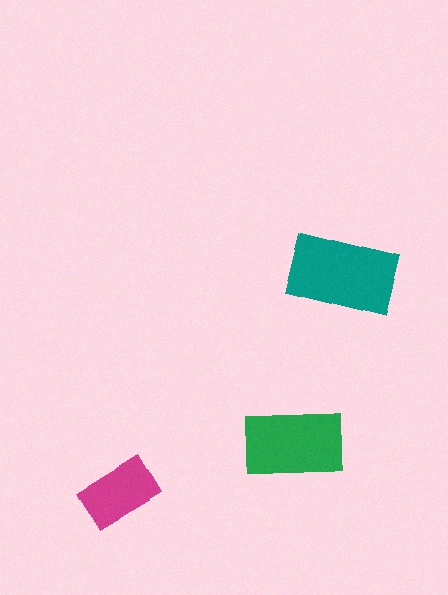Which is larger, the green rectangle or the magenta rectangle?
The green one.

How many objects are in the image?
There are 3 objects in the image.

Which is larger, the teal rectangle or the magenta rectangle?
The teal one.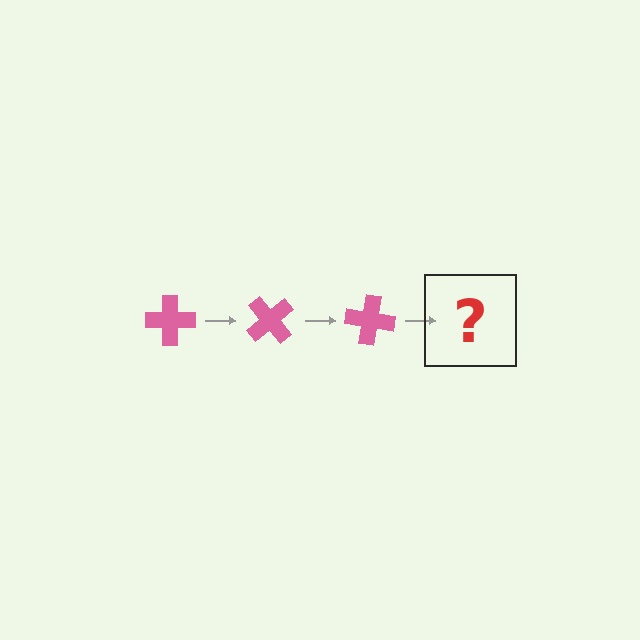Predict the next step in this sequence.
The next step is a pink cross rotated 150 degrees.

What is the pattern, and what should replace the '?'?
The pattern is that the cross rotates 50 degrees each step. The '?' should be a pink cross rotated 150 degrees.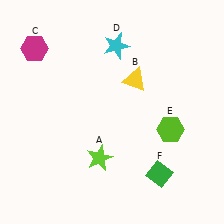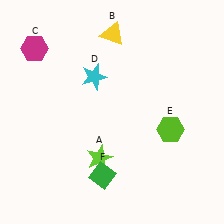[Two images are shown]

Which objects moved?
The objects that moved are: the yellow triangle (B), the cyan star (D), the green diamond (F).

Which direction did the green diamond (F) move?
The green diamond (F) moved left.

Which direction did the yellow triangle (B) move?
The yellow triangle (B) moved up.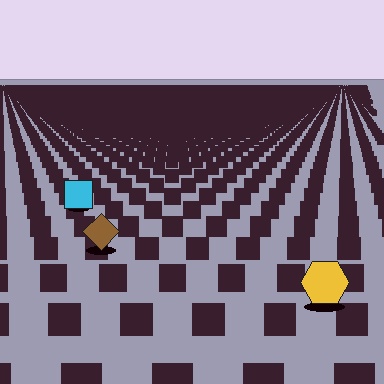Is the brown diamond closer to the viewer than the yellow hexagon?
No. The yellow hexagon is closer — you can tell from the texture gradient: the ground texture is coarser near it.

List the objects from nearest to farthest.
From nearest to farthest: the yellow hexagon, the brown diamond, the cyan square.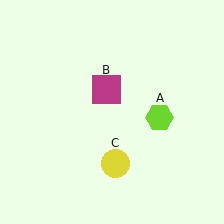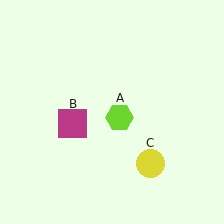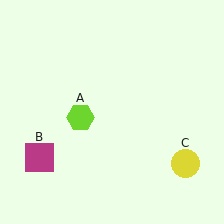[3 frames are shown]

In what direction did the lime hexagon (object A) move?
The lime hexagon (object A) moved left.